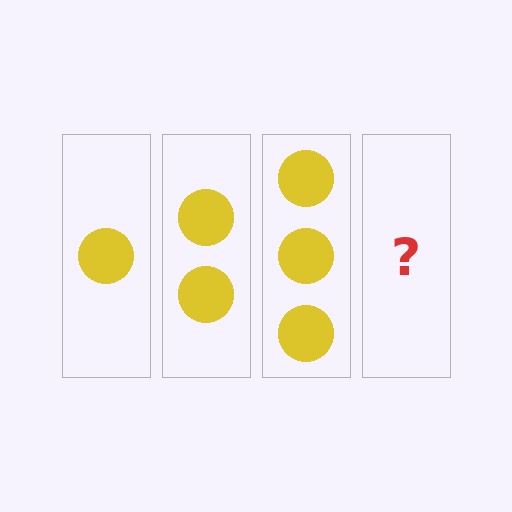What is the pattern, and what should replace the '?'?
The pattern is that each step adds one more circle. The '?' should be 4 circles.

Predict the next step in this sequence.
The next step is 4 circles.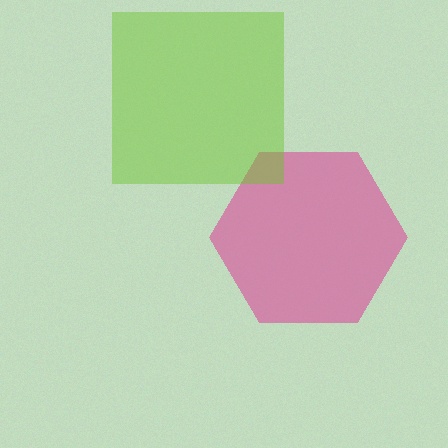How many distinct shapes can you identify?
There are 2 distinct shapes: a pink hexagon, a lime square.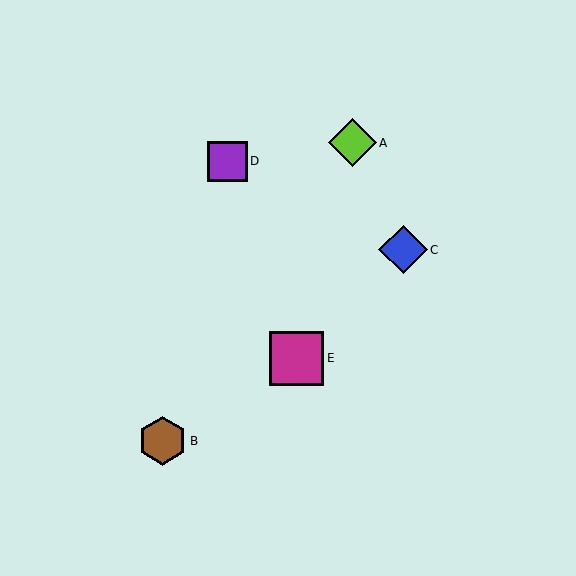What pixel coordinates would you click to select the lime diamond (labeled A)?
Click at (353, 143) to select the lime diamond A.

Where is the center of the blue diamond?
The center of the blue diamond is at (403, 250).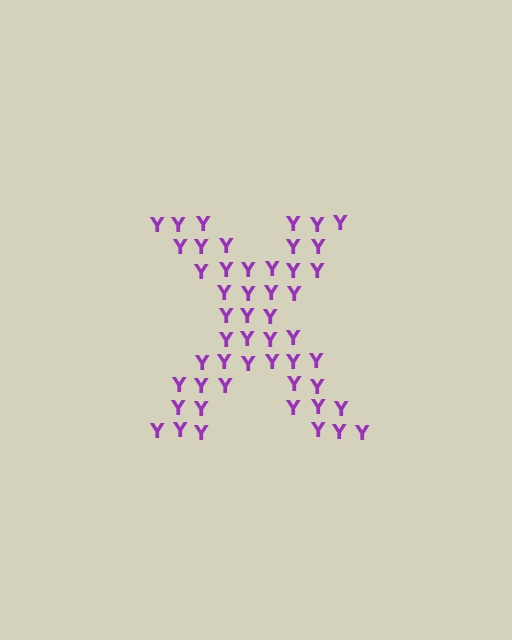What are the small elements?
The small elements are letter Y's.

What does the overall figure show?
The overall figure shows the letter X.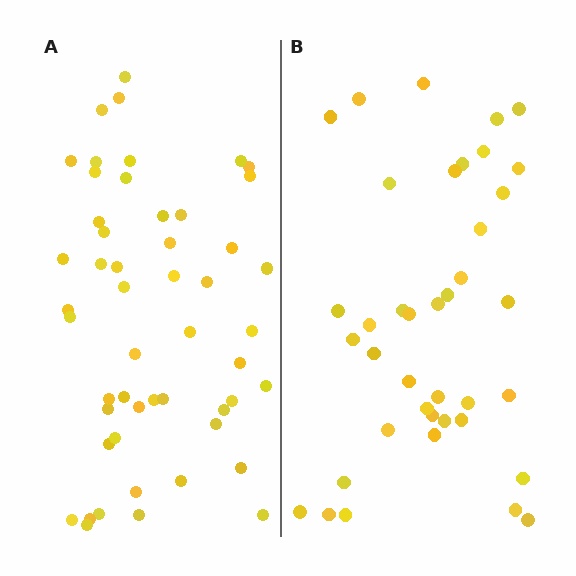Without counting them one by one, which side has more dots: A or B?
Region A (the left region) has more dots.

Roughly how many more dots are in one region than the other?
Region A has roughly 12 or so more dots than region B.